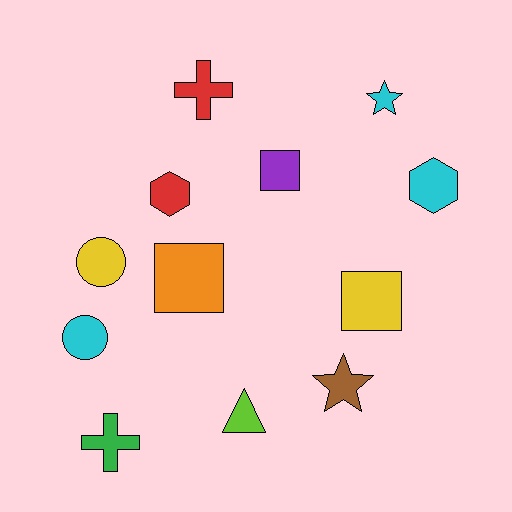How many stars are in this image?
There are 2 stars.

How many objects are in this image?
There are 12 objects.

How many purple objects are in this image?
There is 1 purple object.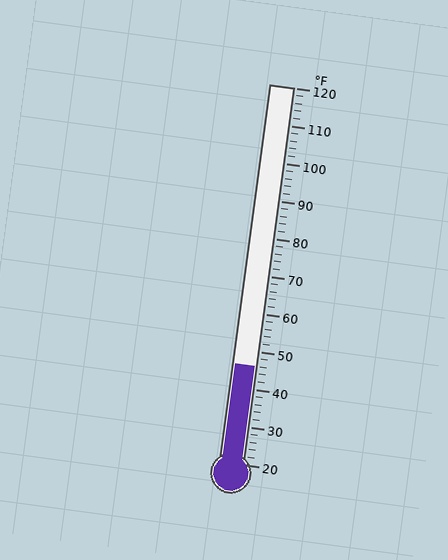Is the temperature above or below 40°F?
The temperature is above 40°F.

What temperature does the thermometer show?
The thermometer shows approximately 46°F.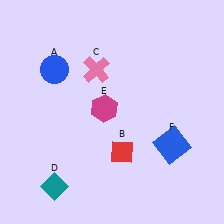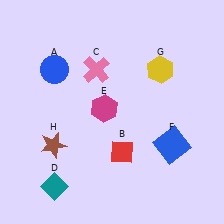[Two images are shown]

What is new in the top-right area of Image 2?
A yellow hexagon (G) was added in the top-right area of Image 2.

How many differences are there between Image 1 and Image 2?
There are 2 differences between the two images.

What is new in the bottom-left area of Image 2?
A brown star (H) was added in the bottom-left area of Image 2.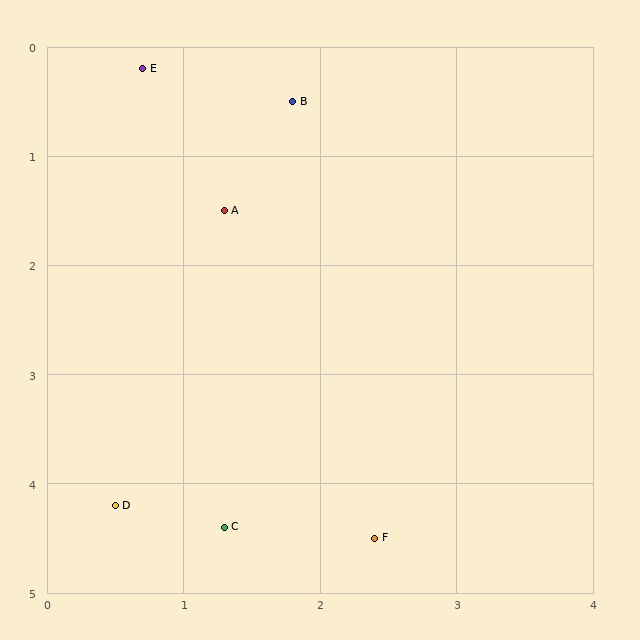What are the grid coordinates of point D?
Point D is at approximately (0.5, 4.2).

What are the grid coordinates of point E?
Point E is at approximately (0.7, 0.2).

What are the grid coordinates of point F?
Point F is at approximately (2.4, 4.5).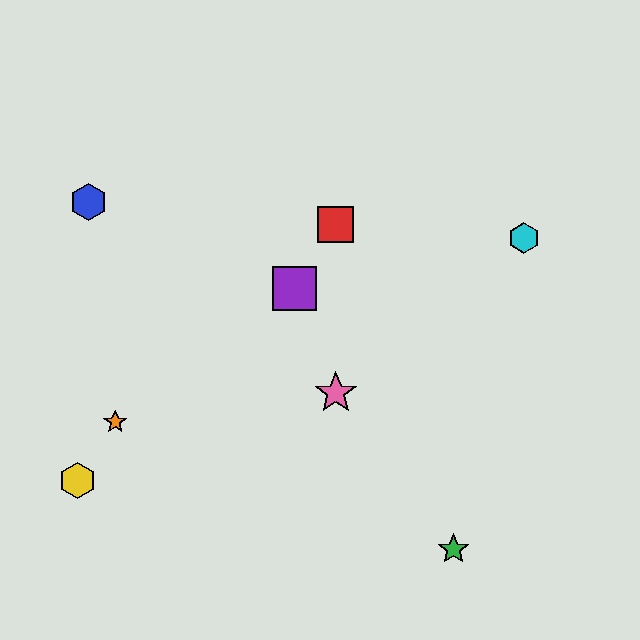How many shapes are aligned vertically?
2 shapes (the red square, the pink star) are aligned vertically.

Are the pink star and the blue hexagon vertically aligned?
No, the pink star is at x≈336 and the blue hexagon is at x≈88.